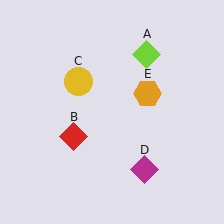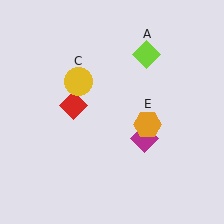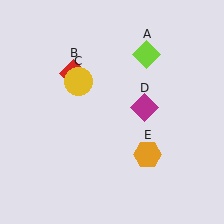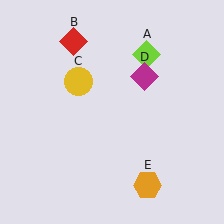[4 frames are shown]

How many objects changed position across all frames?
3 objects changed position: red diamond (object B), magenta diamond (object D), orange hexagon (object E).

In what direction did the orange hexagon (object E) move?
The orange hexagon (object E) moved down.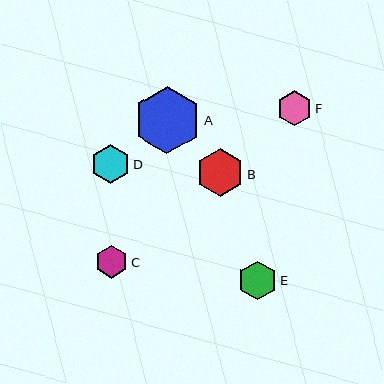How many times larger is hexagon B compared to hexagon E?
Hexagon B is approximately 1.3 times the size of hexagon E.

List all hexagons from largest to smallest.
From largest to smallest: A, B, D, E, F, C.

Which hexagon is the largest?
Hexagon A is the largest with a size of approximately 67 pixels.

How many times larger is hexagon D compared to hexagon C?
Hexagon D is approximately 1.2 times the size of hexagon C.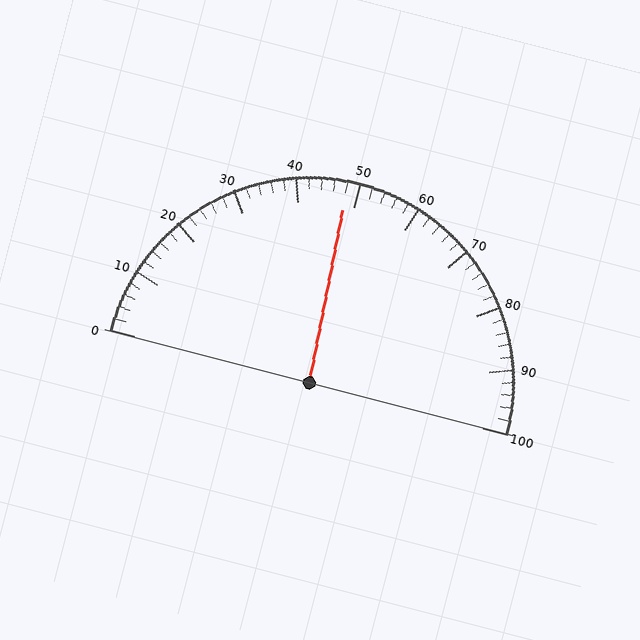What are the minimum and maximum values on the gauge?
The gauge ranges from 0 to 100.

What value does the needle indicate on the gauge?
The needle indicates approximately 48.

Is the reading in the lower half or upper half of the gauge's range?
The reading is in the lower half of the range (0 to 100).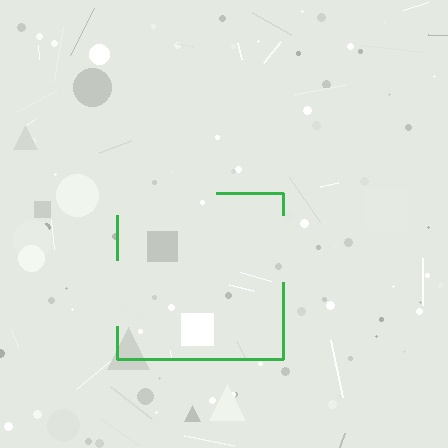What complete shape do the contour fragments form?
The contour fragments form a square.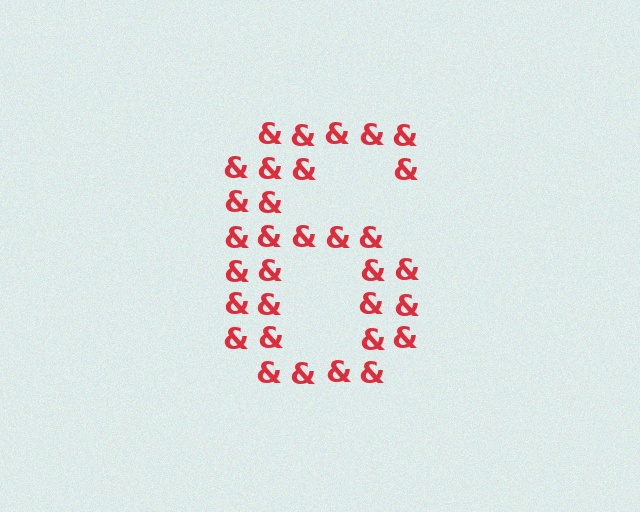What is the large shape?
The large shape is the digit 6.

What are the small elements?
The small elements are ampersands.